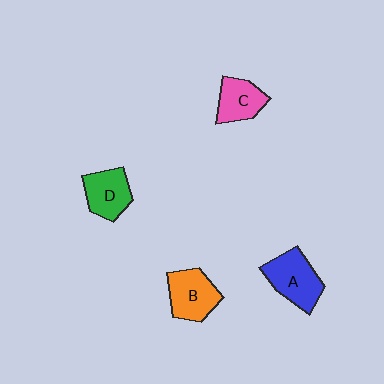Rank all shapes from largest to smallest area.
From largest to smallest: A (blue), B (orange), D (green), C (pink).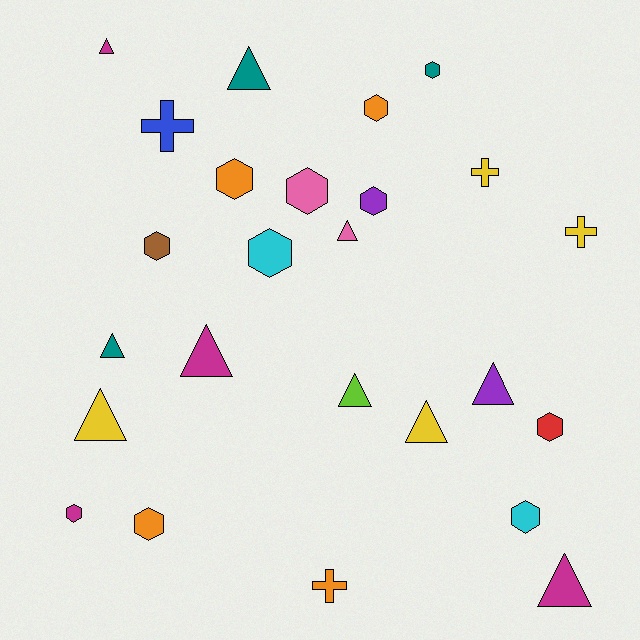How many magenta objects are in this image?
There are 4 magenta objects.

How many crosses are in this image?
There are 4 crosses.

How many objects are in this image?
There are 25 objects.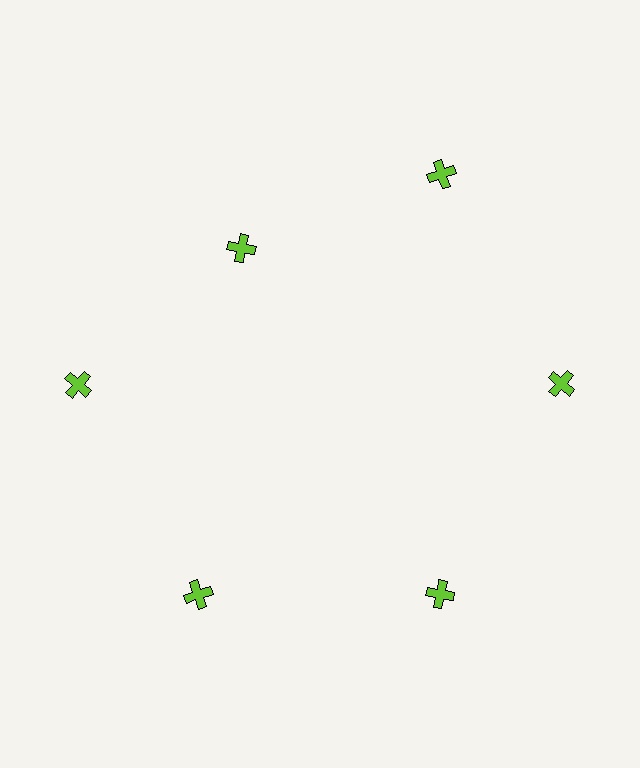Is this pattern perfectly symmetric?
No. The 6 lime crosses are arranged in a ring, but one element near the 11 o'clock position is pulled inward toward the center, breaking the 6-fold rotational symmetry.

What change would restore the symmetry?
The symmetry would be restored by moving it outward, back onto the ring so that all 6 crosses sit at equal angles and equal distance from the center.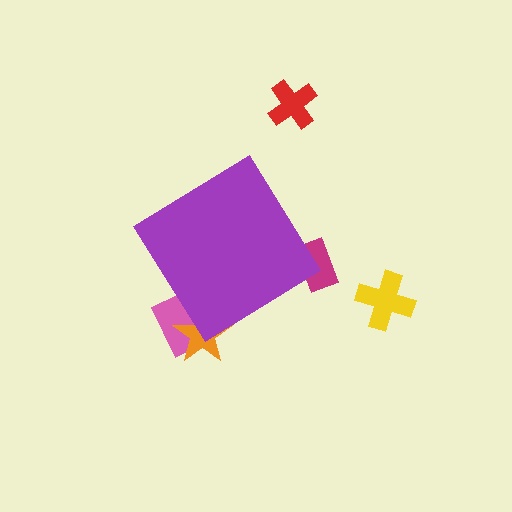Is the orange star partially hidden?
Yes, the orange star is partially hidden behind the purple diamond.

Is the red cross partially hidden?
No, the red cross is fully visible.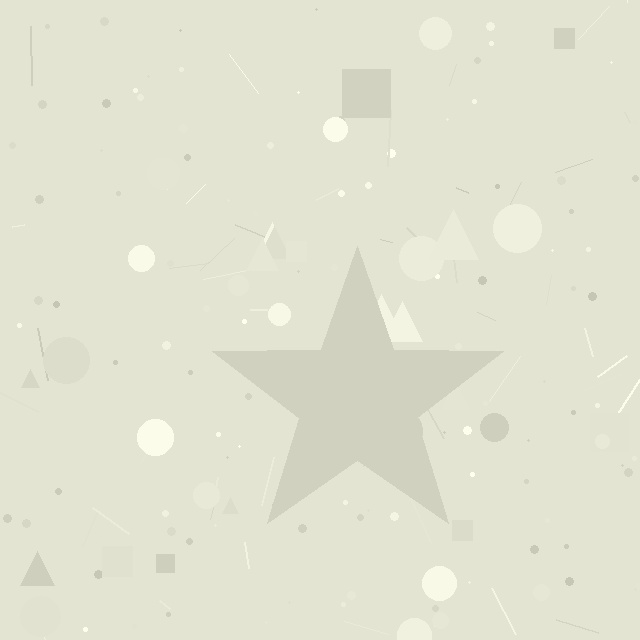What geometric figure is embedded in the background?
A star is embedded in the background.